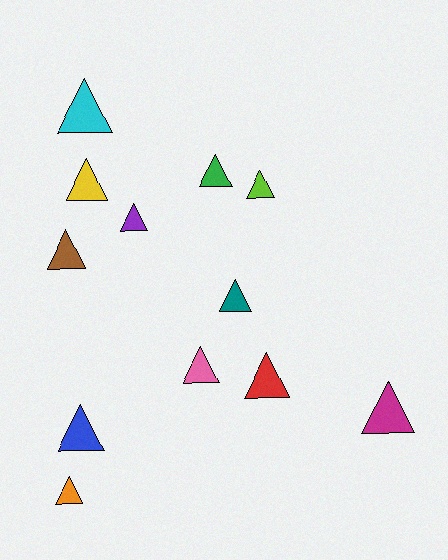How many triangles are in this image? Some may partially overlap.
There are 12 triangles.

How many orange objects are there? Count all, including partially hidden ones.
There is 1 orange object.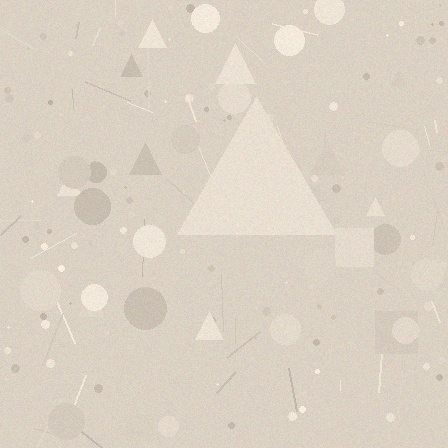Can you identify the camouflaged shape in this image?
The camouflaged shape is a triangle.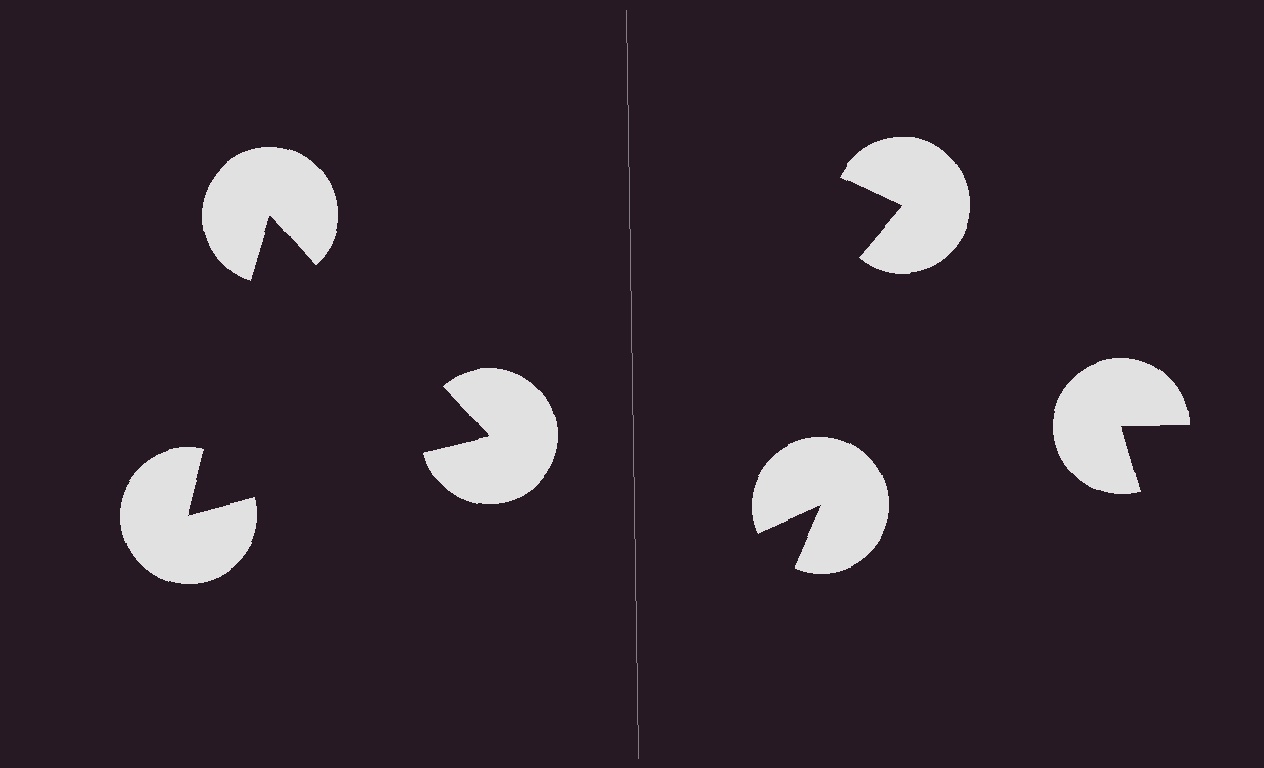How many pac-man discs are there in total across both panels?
6 — 3 on each side.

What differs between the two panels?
The pac-man discs are positioned identically on both sides; only the wedge orientations differ. On the left they align to a triangle; on the right they are misaligned.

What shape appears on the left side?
An illusory triangle.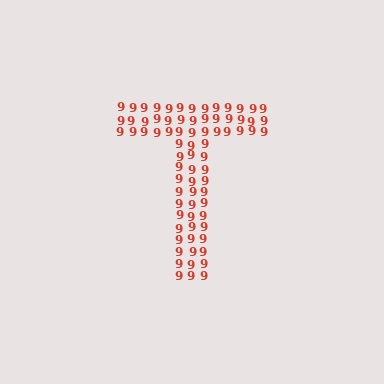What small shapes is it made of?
It is made of small digit 9's.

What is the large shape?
The large shape is the letter T.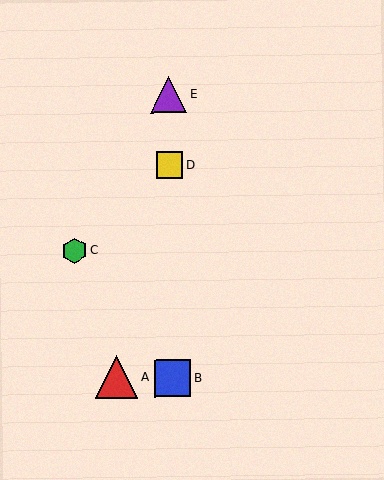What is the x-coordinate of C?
Object C is at x≈75.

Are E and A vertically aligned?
No, E is at x≈169 and A is at x≈116.